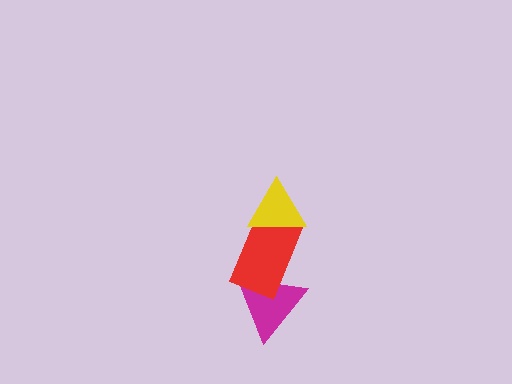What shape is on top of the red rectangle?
The yellow triangle is on top of the red rectangle.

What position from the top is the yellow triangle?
The yellow triangle is 1st from the top.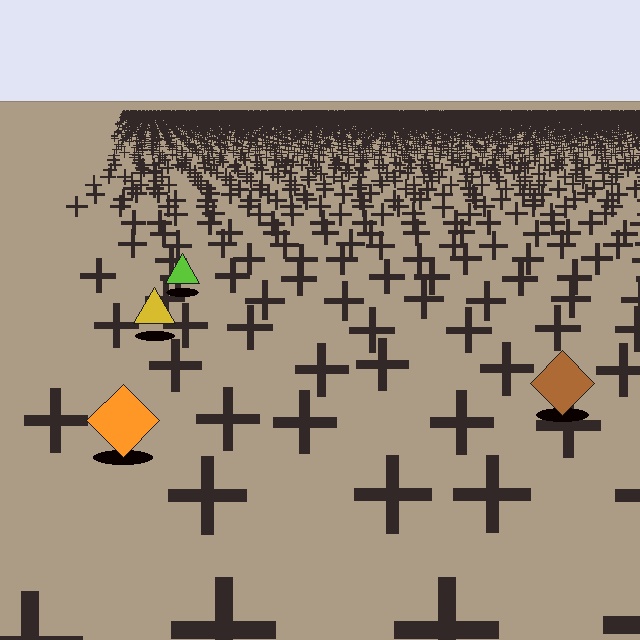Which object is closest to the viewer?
The orange diamond is closest. The texture marks near it are larger and more spread out.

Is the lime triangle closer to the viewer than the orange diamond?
No. The orange diamond is closer — you can tell from the texture gradient: the ground texture is coarser near it.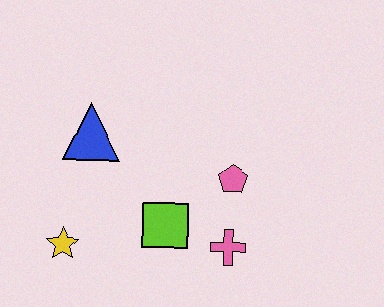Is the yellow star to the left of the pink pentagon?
Yes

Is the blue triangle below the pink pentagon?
No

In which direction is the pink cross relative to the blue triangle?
The pink cross is to the right of the blue triangle.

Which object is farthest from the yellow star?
The pink pentagon is farthest from the yellow star.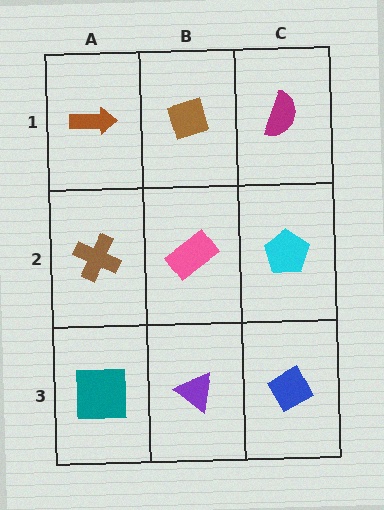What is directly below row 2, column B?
A purple triangle.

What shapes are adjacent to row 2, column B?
A brown diamond (row 1, column B), a purple triangle (row 3, column B), a brown cross (row 2, column A), a cyan pentagon (row 2, column C).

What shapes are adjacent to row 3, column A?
A brown cross (row 2, column A), a purple triangle (row 3, column B).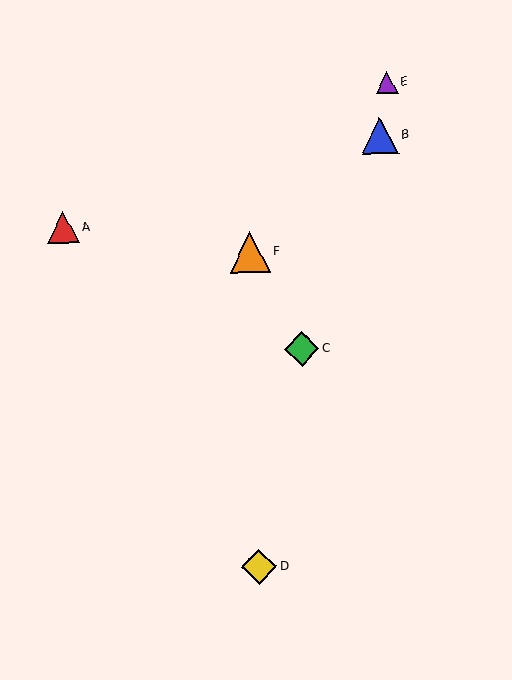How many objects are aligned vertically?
2 objects (D, F) are aligned vertically.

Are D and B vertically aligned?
No, D is at x≈259 and B is at x≈380.